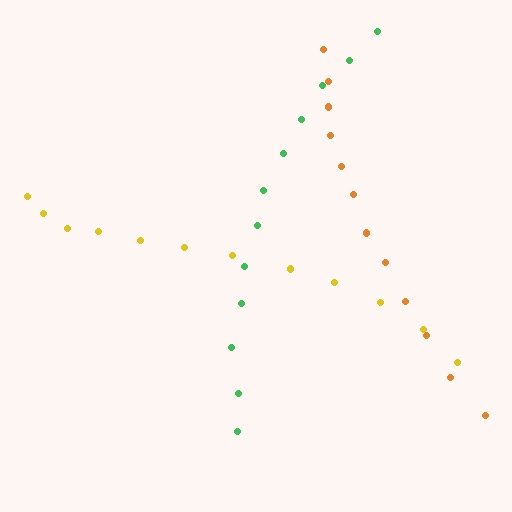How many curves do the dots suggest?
There are 3 distinct paths.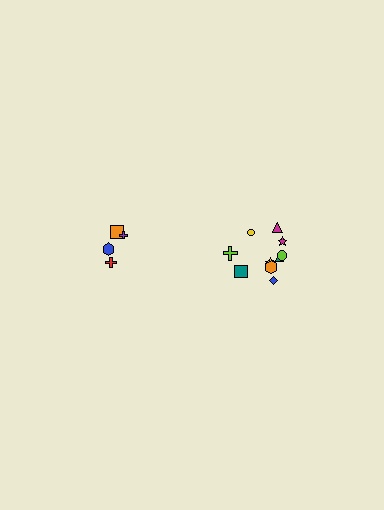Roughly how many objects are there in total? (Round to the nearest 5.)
Roughly 15 objects in total.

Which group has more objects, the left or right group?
The right group.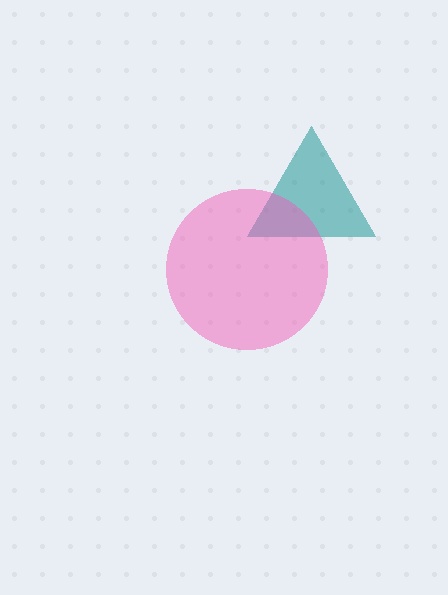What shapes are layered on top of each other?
The layered shapes are: a teal triangle, a pink circle.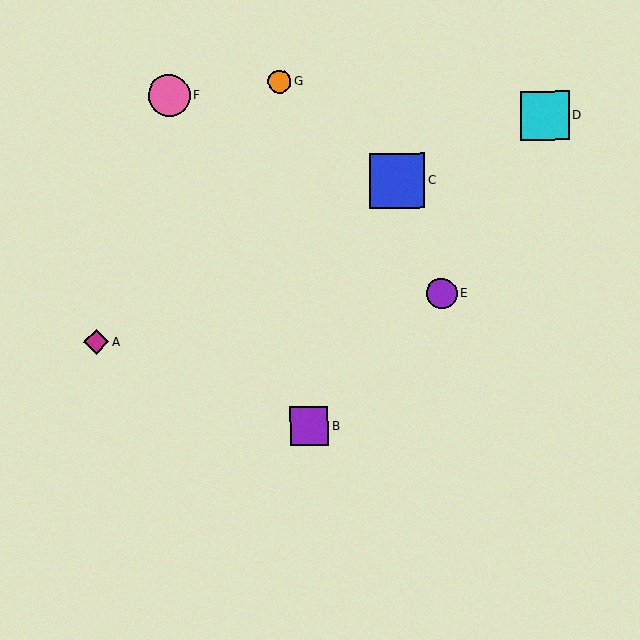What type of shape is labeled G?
Shape G is an orange circle.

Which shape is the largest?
The blue square (labeled C) is the largest.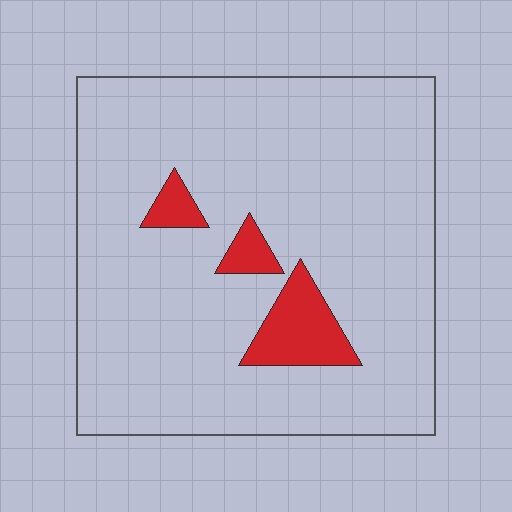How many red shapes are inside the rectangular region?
3.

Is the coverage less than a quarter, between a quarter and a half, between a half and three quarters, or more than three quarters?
Less than a quarter.